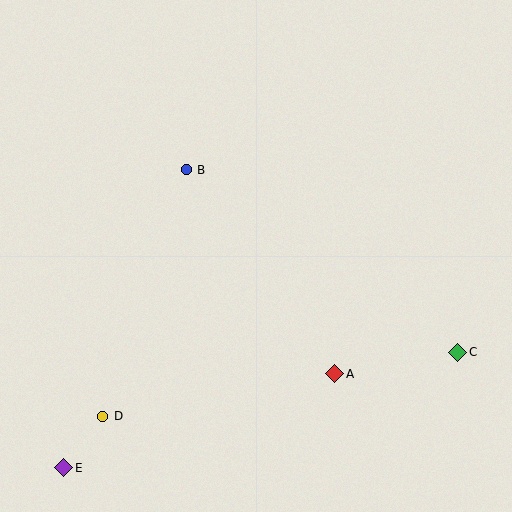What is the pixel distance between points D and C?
The distance between D and C is 361 pixels.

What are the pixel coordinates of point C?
Point C is at (458, 352).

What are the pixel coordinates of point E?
Point E is at (64, 468).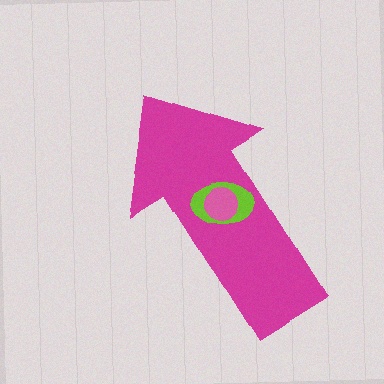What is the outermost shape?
The magenta arrow.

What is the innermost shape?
The pink circle.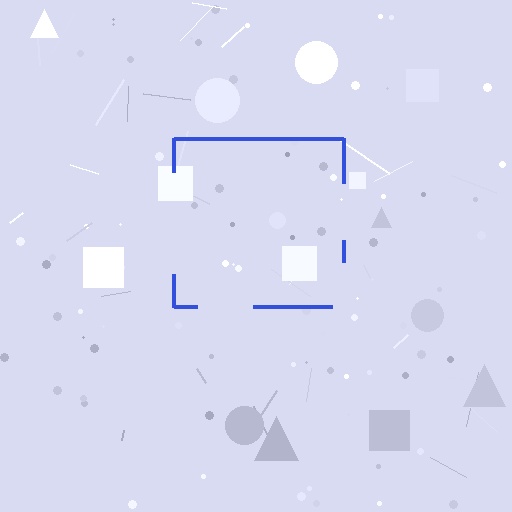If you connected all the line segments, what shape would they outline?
They would outline a square.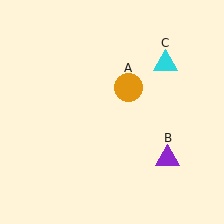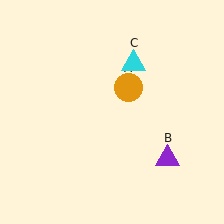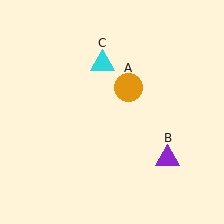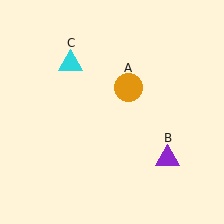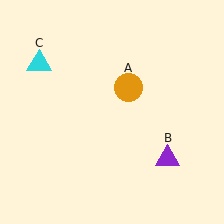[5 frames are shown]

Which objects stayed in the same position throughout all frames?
Orange circle (object A) and purple triangle (object B) remained stationary.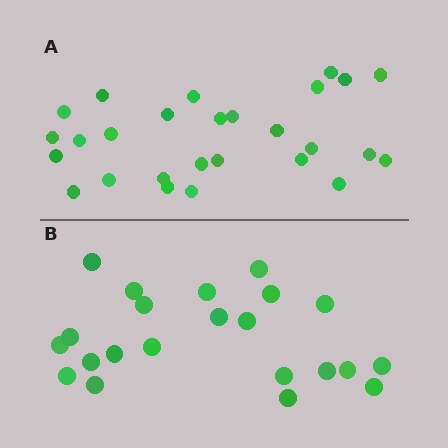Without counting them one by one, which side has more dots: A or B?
Region A (the top region) has more dots.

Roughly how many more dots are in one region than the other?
Region A has about 5 more dots than region B.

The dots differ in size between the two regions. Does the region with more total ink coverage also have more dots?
No. Region B has more total ink coverage because its dots are larger, but region A actually contains more individual dots. Total area can be misleading — the number of items is what matters here.